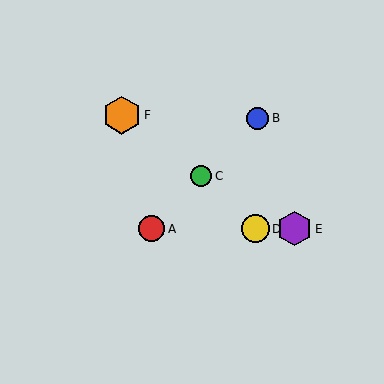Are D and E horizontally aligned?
Yes, both are at y≈229.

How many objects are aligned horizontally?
3 objects (A, D, E) are aligned horizontally.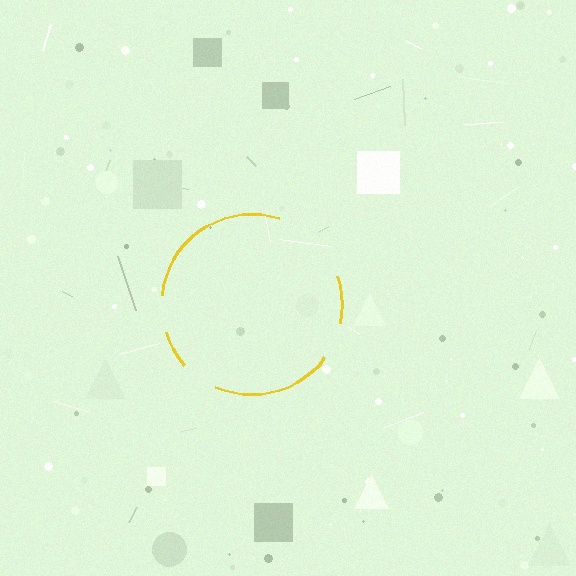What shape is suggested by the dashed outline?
The dashed outline suggests a circle.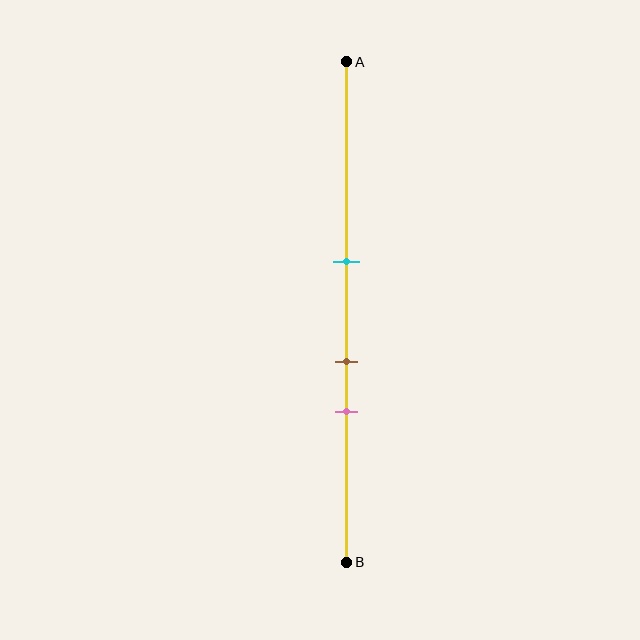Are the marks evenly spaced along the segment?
Yes, the marks are approximately evenly spaced.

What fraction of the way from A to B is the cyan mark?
The cyan mark is approximately 40% (0.4) of the way from A to B.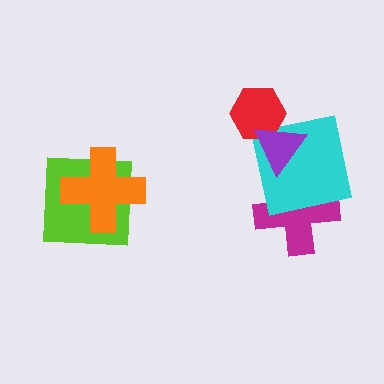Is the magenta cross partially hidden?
Yes, it is partially covered by another shape.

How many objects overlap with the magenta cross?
1 object overlaps with the magenta cross.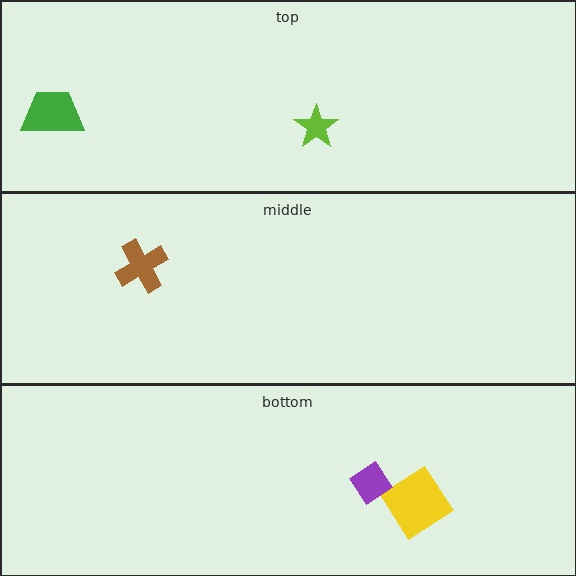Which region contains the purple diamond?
The bottom region.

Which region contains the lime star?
The top region.